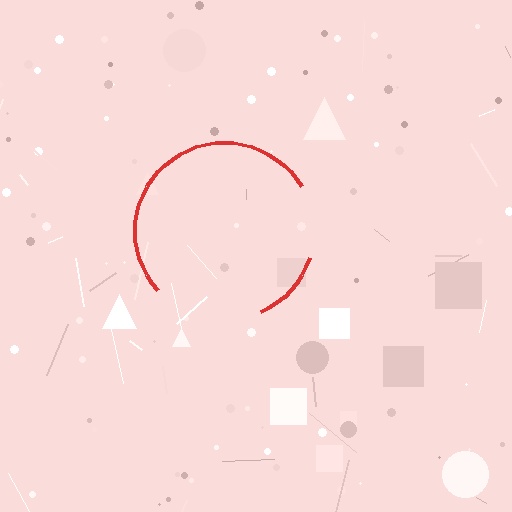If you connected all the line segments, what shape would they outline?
They would outline a circle.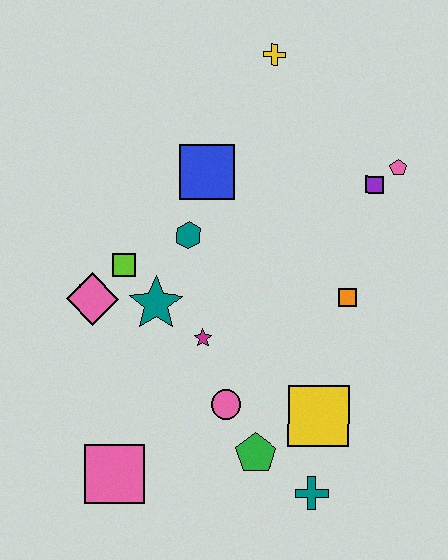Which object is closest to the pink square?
The pink circle is closest to the pink square.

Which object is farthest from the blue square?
The teal cross is farthest from the blue square.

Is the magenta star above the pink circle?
Yes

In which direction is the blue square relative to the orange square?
The blue square is to the left of the orange square.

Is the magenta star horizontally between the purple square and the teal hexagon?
Yes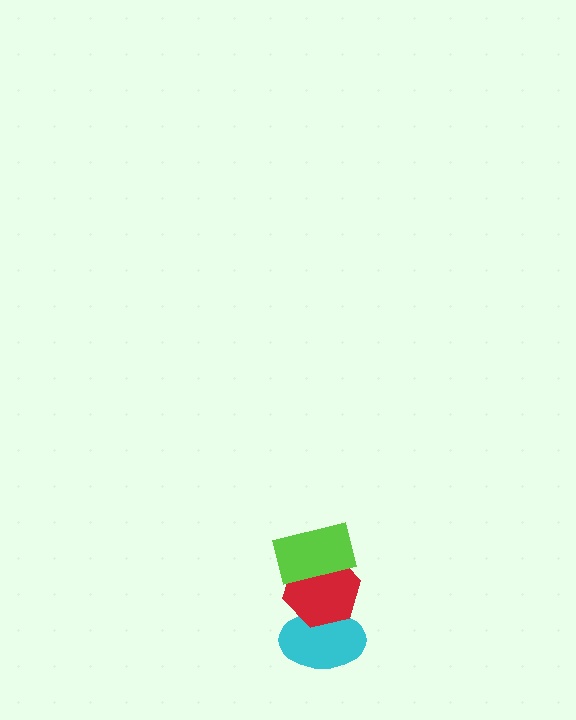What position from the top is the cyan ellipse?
The cyan ellipse is 3rd from the top.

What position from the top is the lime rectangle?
The lime rectangle is 1st from the top.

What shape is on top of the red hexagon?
The lime rectangle is on top of the red hexagon.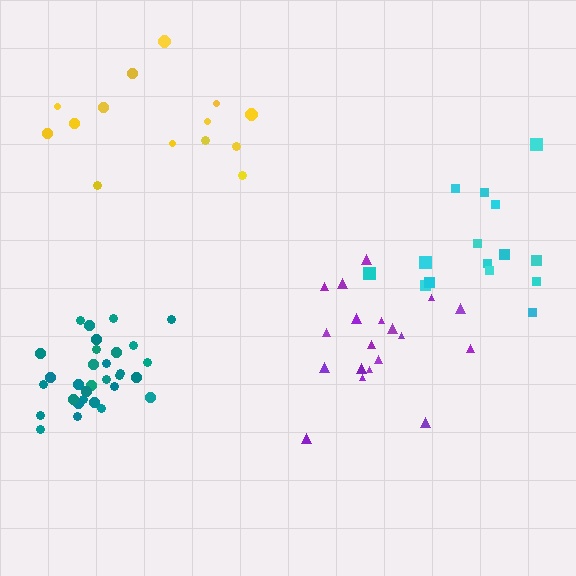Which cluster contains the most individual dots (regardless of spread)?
Teal (31).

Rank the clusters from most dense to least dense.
teal, purple, cyan, yellow.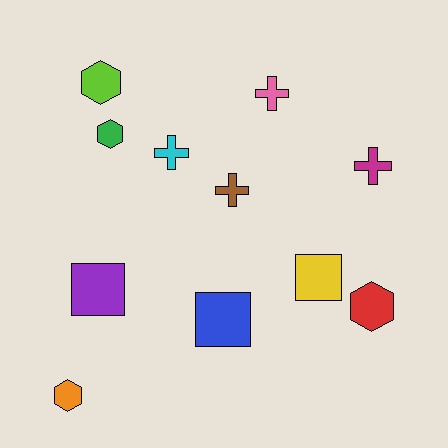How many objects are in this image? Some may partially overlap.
There are 11 objects.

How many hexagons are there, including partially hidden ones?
There are 4 hexagons.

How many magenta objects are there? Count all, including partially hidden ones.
There is 1 magenta object.